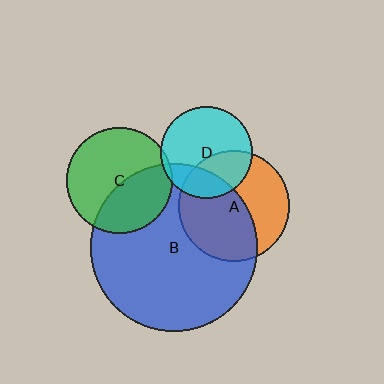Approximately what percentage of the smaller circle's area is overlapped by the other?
Approximately 35%.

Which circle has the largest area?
Circle B (blue).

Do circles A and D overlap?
Yes.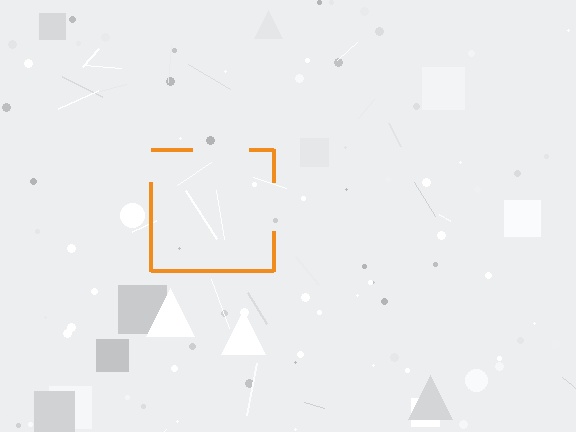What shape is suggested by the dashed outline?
The dashed outline suggests a square.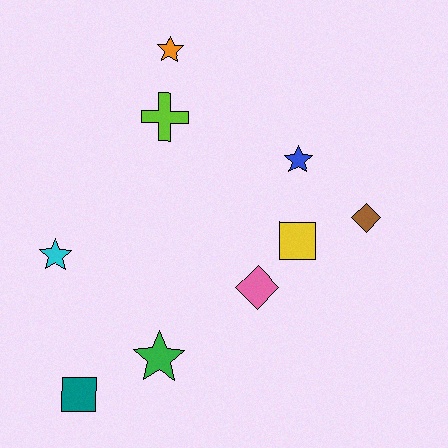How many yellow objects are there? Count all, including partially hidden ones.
There is 1 yellow object.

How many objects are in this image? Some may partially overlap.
There are 9 objects.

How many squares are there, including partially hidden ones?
There are 2 squares.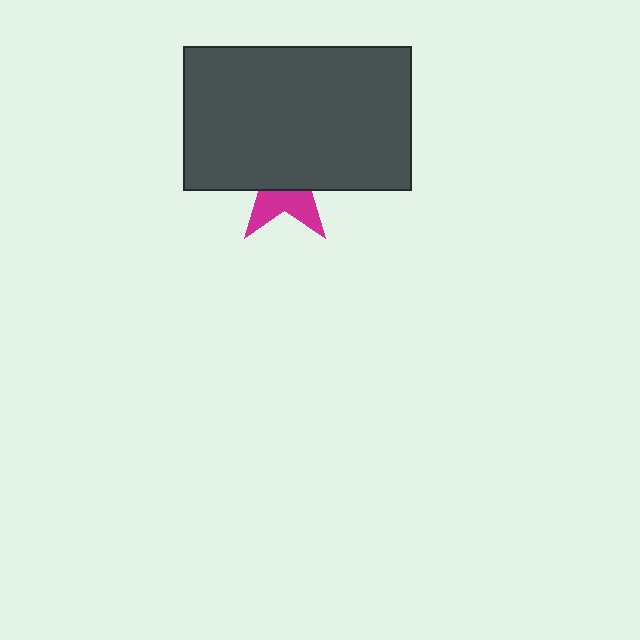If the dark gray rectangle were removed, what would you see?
You would see the complete magenta star.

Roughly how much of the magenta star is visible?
A small part of it is visible (roughly 36%).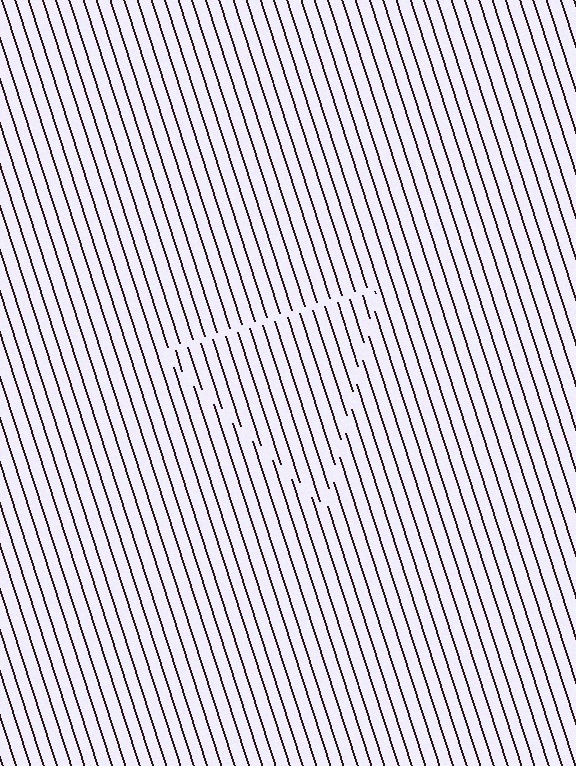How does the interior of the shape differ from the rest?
The interior of the shape contains the same grating, shifted by half a period — the contour is defined by the phase discontinuity where line-ends from the inner and outer gratings abut.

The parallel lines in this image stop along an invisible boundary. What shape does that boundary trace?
An illusory triangle. The interior of the shape contains the same grating, shifted by half a period — the contour is defined by the phase discontinuity where line-ends from the inner and outer gratings abut.